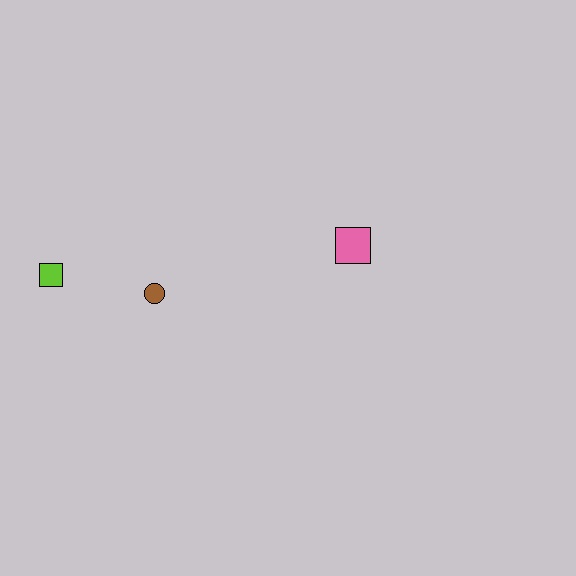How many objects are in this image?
There are 3 objects.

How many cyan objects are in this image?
There are no cyan objects.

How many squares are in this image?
There are 2 squares.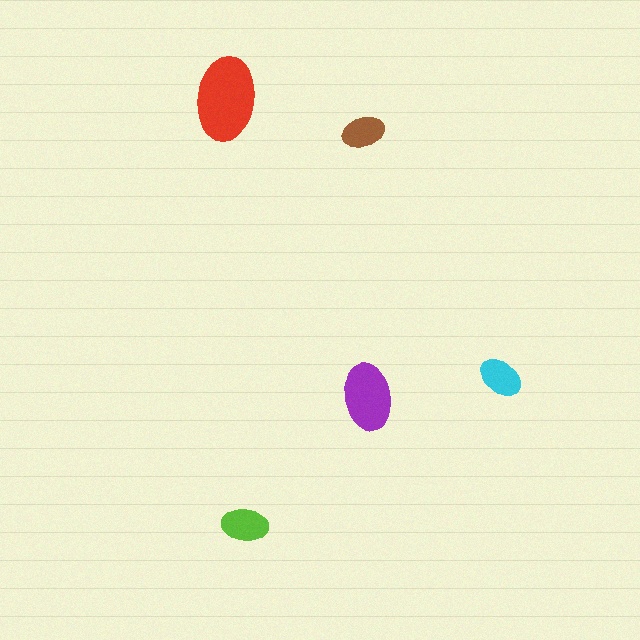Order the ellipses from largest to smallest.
the red one, the purple one, the lime one, the cyan one, the brown one.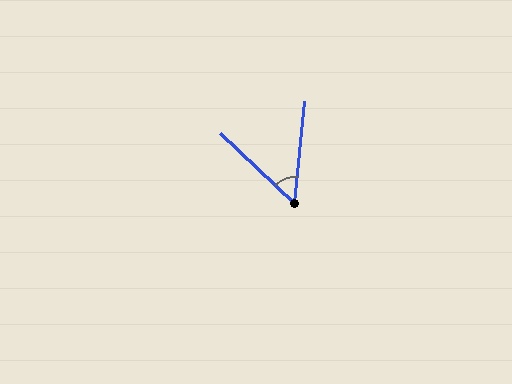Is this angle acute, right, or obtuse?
It is acute.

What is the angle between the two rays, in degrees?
Approximately 52 degrees.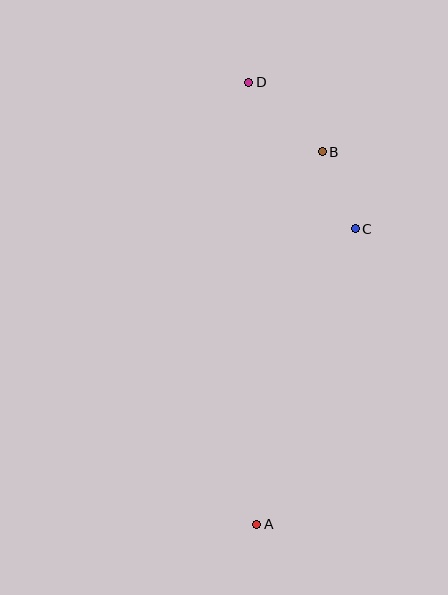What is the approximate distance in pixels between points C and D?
The distance between C and D is approximately 182 pixels.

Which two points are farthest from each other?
Points A and D are farthest from each other.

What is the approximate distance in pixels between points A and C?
The distance between A and C is approximately 311 pixels.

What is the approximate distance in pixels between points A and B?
The distance between A and B is approximately 378 pixels.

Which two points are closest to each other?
Points B and C are closest to each other.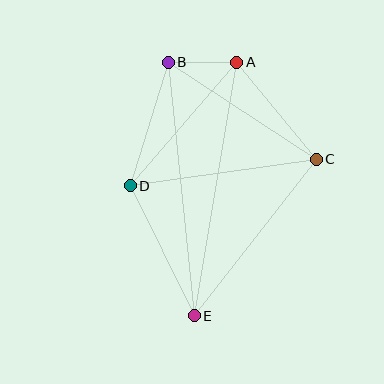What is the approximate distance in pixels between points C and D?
The distance between C and D is approximately 188 pixels.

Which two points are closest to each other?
Points A and B are closest to each other.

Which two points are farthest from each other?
Points A and E are farthest from each other.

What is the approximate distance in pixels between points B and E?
The distance between B and E is approximately 255 pixels.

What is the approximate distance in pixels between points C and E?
The distance between C and E is approximately 198 pixels.